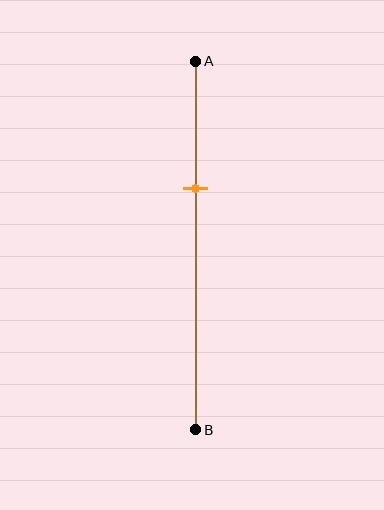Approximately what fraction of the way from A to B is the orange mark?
The orange mark is approximately 35% of the way from A to B.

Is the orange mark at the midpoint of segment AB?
No, the mark is at about 35% from A, not at the 50% midpoint.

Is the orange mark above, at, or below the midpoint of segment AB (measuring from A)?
The orange mark is above the midpoint of segment AB.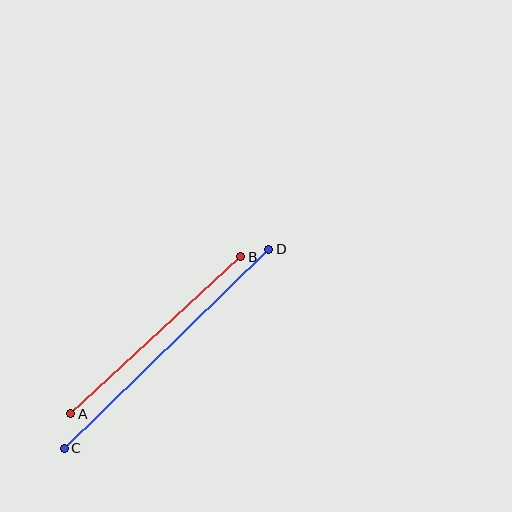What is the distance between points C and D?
The distance is approximately 285 pixels.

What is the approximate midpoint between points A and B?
The midpoint is at approximately (156, 335) pixels.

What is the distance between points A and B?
The distance is approximately 231 pixels.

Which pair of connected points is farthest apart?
Points C and D are farthest apart.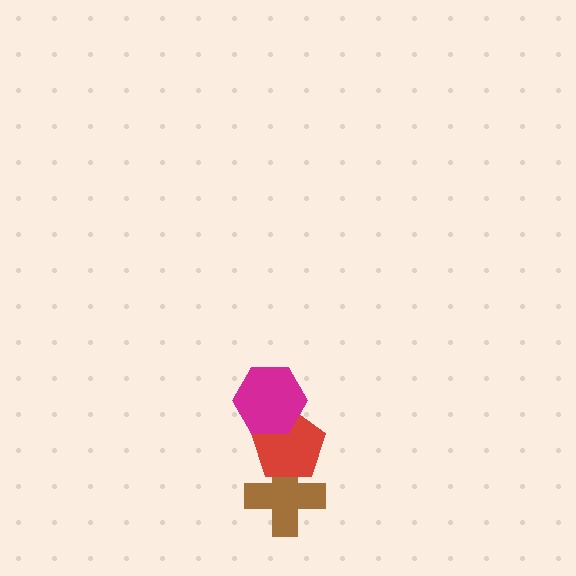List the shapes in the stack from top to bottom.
From top to bottom: the magenta hexagon, the red pentagon, the brown cross.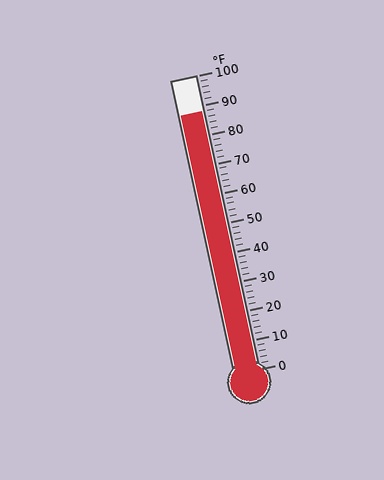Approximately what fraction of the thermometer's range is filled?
The thermometer is filled to approximately 90% of its range.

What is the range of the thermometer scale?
The thermometer scale ranges from 0°F to 100°F.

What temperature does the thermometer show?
The thermometer shows approximately 88°F.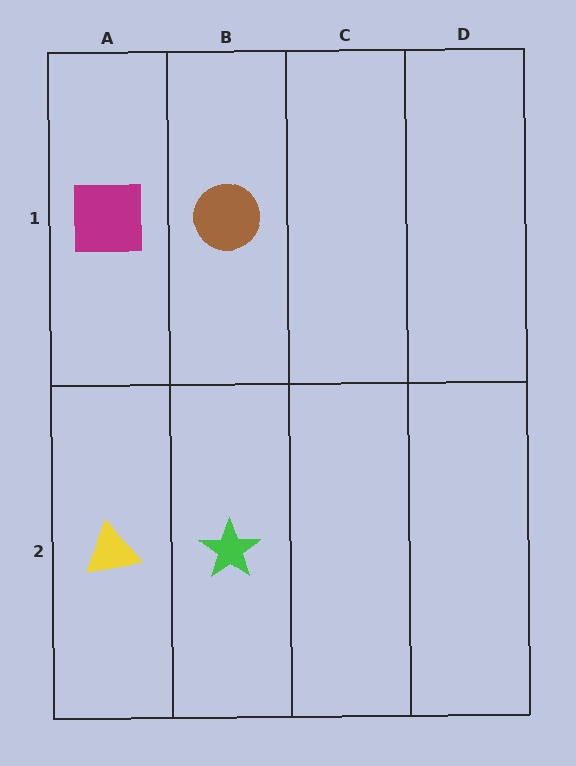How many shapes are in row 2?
2 shapes.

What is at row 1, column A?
A magenta square.